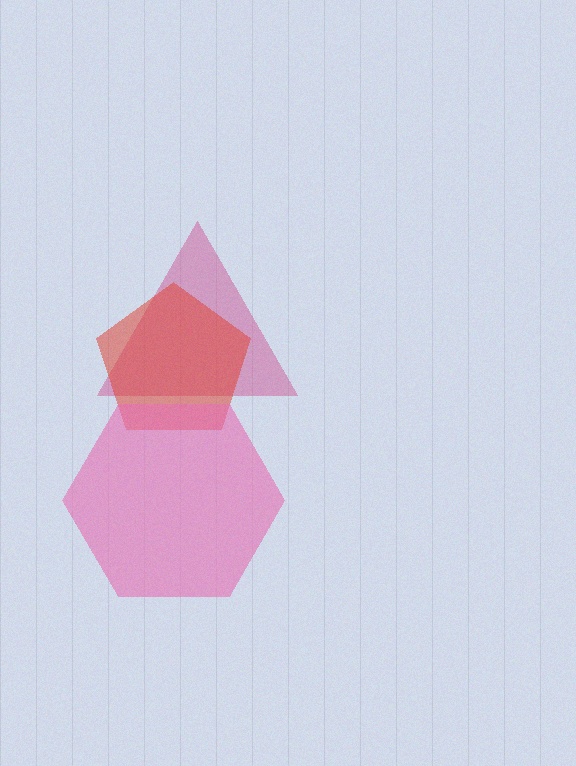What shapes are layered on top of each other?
The layered shapes are: a magenta triangle, a red pentagon, a pink hexagon.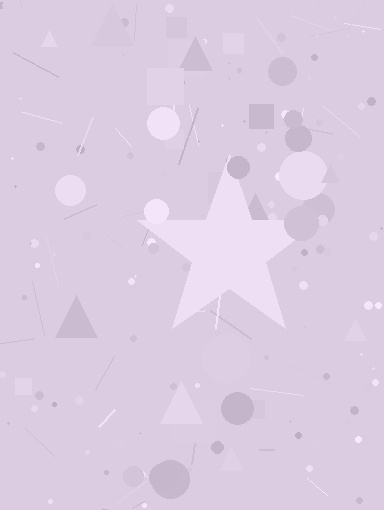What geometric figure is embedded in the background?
A star is embedded in the background.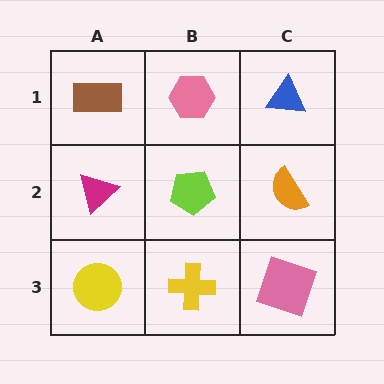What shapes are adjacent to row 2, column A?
A brown rectangle (row 1, column A), a yellow circle (row 3, column A), a lime pentagon (row 2, column B).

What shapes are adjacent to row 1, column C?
An orange semicircle (row 2, column C), a pink hexagon (row 1, column B).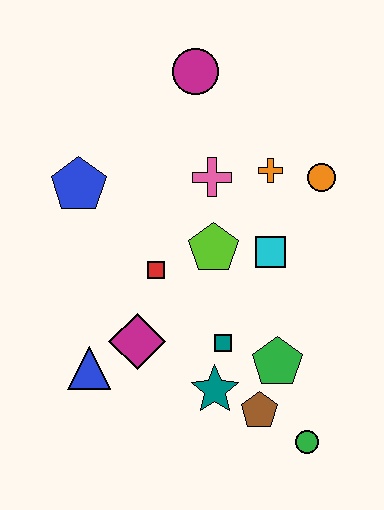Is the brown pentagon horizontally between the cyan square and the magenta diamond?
Yes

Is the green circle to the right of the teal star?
Yes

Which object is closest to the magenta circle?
The pink cross is closest to the magenta circle.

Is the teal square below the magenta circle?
Yes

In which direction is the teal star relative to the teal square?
The teal star is below the teal square.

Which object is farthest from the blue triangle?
The magenta circle is farthest from the blue triangle.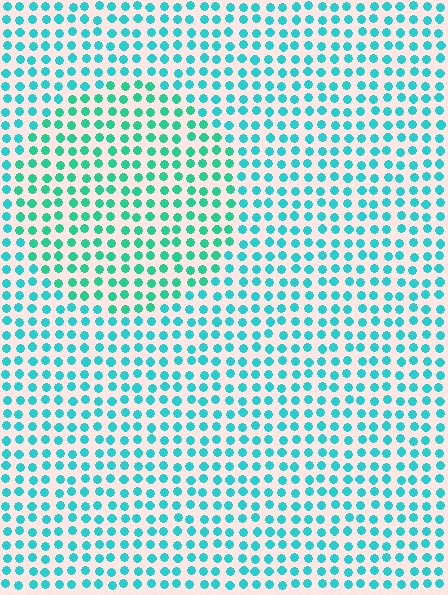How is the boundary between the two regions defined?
The boundary is defined purely by a slight shift in hue (about 21 degrees). Spacing, size, and orientation are identical on both sides.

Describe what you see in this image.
The image is filled with small cyan elements in a uniform arrangement. A circle-shaped region is visible where the elements are tinted to a slightly different hue, forming a subtle color boundary.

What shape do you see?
I see a circle.